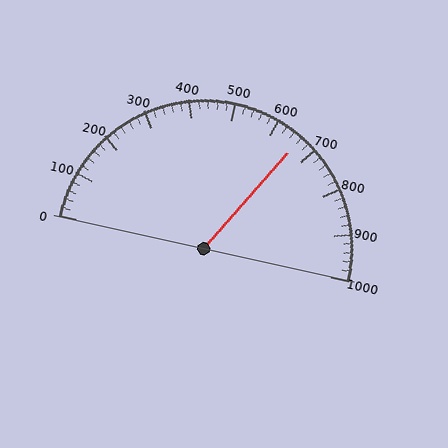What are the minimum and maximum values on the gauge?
The gauge ranges from 0 to 1000.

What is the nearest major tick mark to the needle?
The nearest major tick mark is 700.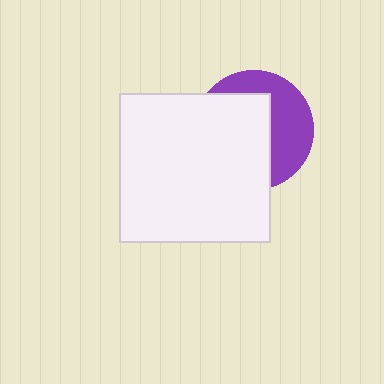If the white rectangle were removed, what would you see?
You would see the complete purple circle.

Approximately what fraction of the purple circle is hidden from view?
Roughly 58% of the purple circle is hidden behind the white rectangle.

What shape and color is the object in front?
The object in front is a white rectangle.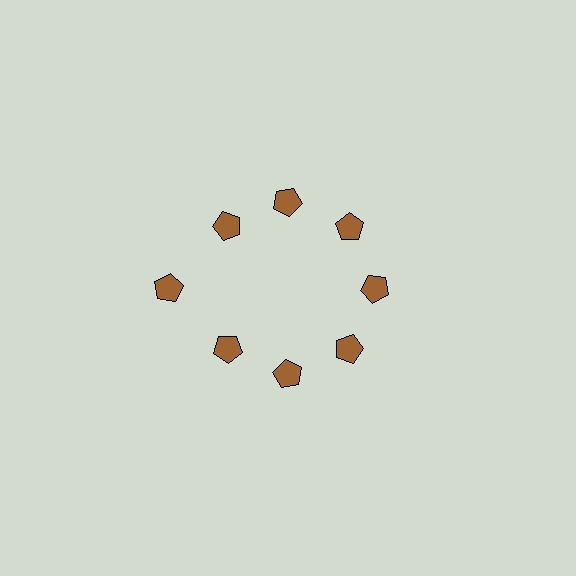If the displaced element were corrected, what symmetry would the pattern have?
It would have 8-fold rotational symmetry — the pattern would map onto itself every 45 degrees.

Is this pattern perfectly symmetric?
No. The 8 brown pentagons are arranged in a ring, but one element near the 9 o'clock position is pushed outward from the center, breaking the 8-fold rotational symmetry.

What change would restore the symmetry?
The symmetry would be restored by moving it inward, back onto the ring so that all 8 pentagons sit at equal angles and equal distance from the center.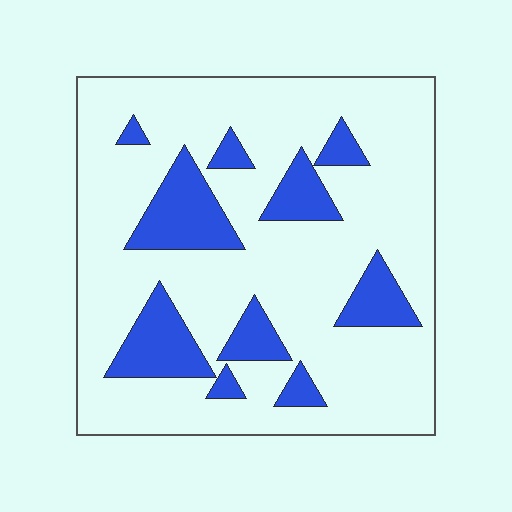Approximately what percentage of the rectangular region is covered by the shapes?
Approximately 20%.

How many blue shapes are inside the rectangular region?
10.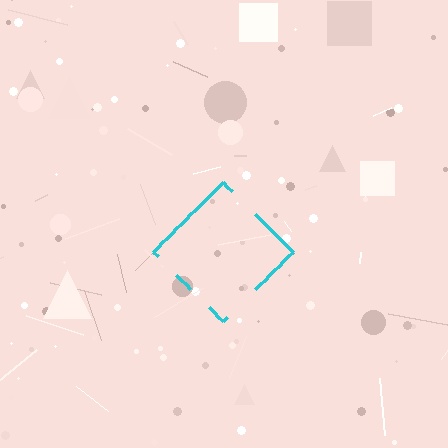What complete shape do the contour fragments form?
The contour fragments form a diamond.